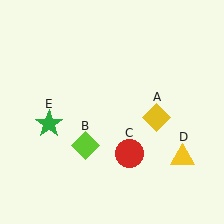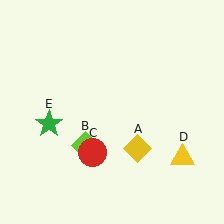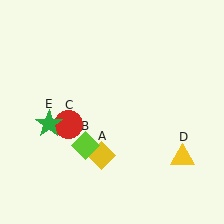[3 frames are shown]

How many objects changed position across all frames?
2 objects changed position: yellow diamond (object A), red circle (object C).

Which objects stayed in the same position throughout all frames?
Lime diamond (object B) and yellow triangle (object D) and green star (object E) remained stationary.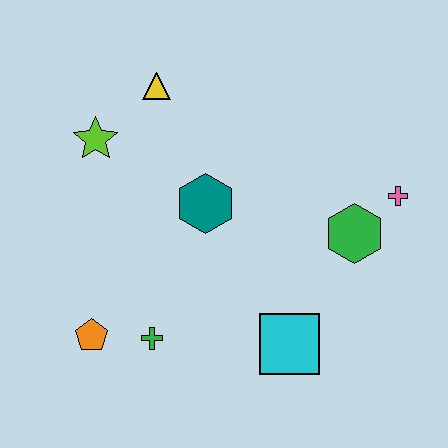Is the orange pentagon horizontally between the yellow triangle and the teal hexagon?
No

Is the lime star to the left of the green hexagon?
Yes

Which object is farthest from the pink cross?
The orange pentagon is farthest from the pink cross.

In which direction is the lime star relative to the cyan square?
The lime star is above the cyan square.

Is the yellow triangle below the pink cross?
No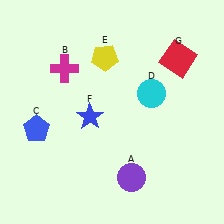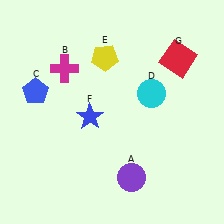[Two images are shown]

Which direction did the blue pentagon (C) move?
The blue pentagon (C) moved up.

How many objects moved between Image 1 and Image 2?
1 object moved between the two images.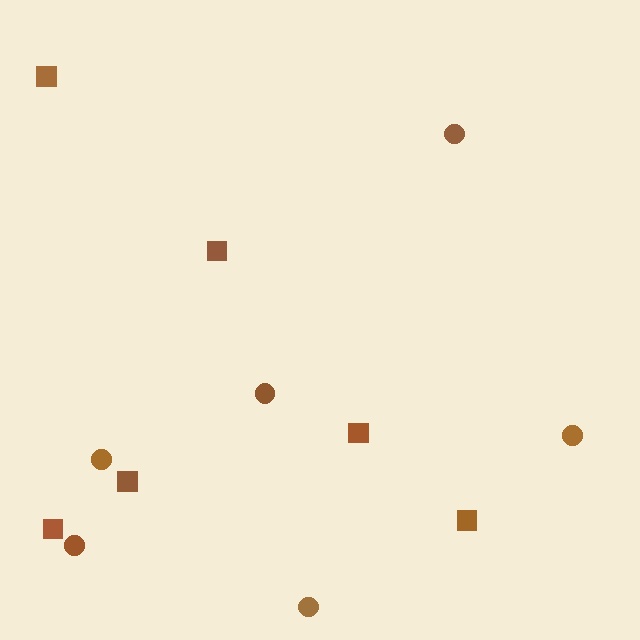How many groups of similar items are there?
There are 2 groups: one group of circles (6) and one group of squares (6).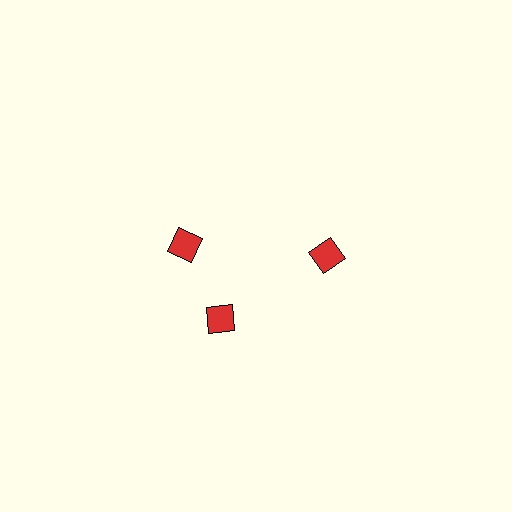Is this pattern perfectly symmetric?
No. The 3 red diamonds are arranged in a ring, but one element near the 11 o'clock position is rotated out of alignment along the ring, breaking the 3-fold rotational symmetry.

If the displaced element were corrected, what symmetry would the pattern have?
It would have 3-fold rotational symmetry — the pattern would map onto itself every 120 degrees.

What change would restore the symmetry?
The symmetry would be restored by rotating it back into even spacing with its neighbors so that all 3 diamonds sit at equal angles and equal distance from the center.